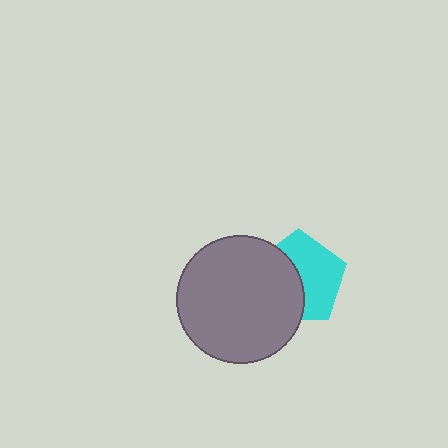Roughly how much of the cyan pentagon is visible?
About half of it is visible (roughly 54%).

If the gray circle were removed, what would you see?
You would see the complete cyan pentagon.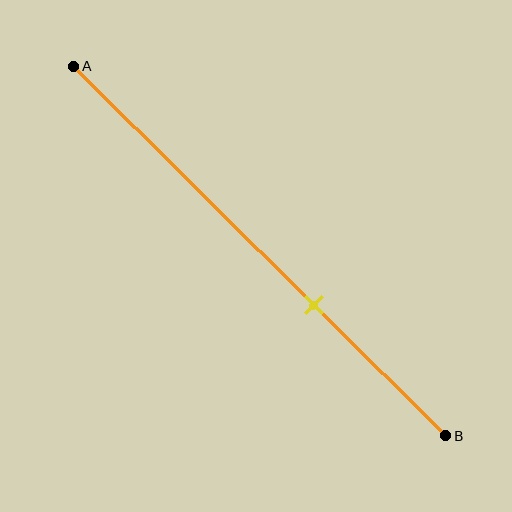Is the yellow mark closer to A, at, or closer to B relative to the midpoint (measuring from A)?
The yellow mark is closer to point B than the midpoint of segment AB.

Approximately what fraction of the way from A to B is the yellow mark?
The yellow mark is approximately 65% of the way from A to B.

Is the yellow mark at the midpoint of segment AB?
No, the mark is at about 65% from A, not at the 50% midpoint.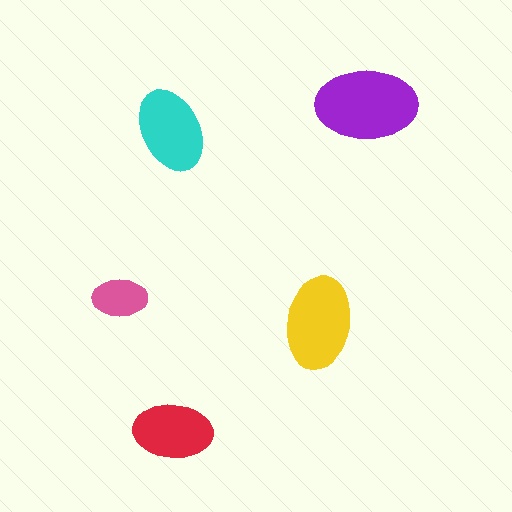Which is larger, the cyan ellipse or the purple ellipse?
The purple one.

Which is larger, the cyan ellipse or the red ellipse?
The cyan one.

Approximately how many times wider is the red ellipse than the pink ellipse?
About 1.5 times wider.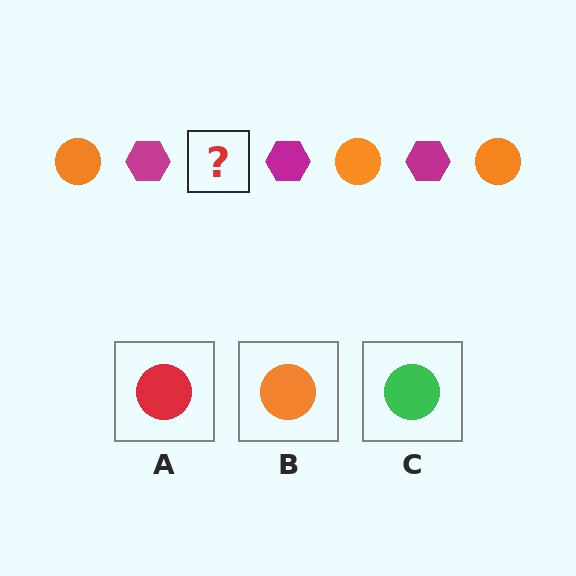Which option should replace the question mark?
Option B.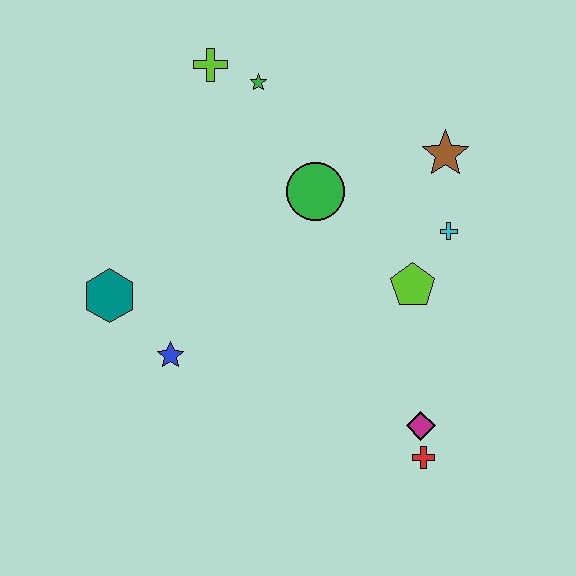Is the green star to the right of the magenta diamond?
No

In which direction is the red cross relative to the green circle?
The red cross is below the green circle.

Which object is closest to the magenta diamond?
The red cross is closest to the magenta diamond.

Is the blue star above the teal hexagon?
No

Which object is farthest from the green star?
The red cross is farthest from the green star.